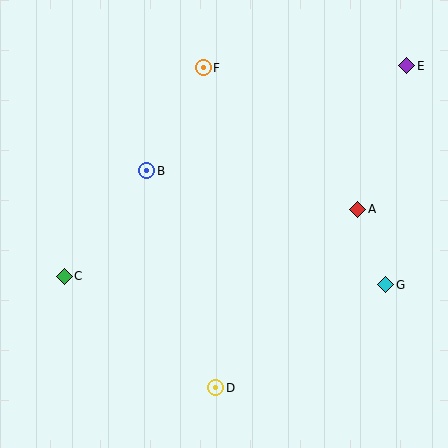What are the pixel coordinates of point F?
Point F is at (203, 68).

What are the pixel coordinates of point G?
Point G is at (386, 285).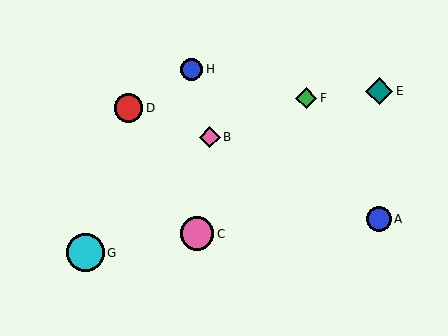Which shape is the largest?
The cyan circle (labeled G) is the largest.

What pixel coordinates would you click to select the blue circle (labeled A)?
Click at (379, 219) to select the blue circle A.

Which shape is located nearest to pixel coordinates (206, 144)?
The pink diamond (labeled B) at (210, 137) is nearest to that location.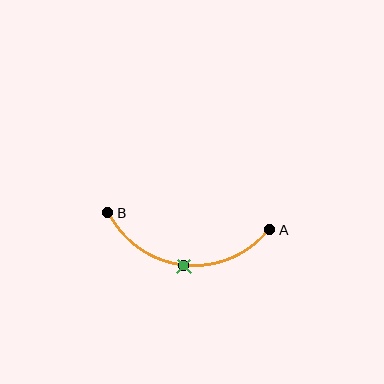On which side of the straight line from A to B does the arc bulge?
The arc bulges below the straight line connecting A and B.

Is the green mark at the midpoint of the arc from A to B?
Yes. The green mark lies on the arc at equal arc-length from both A and B — it is the arc midpoint.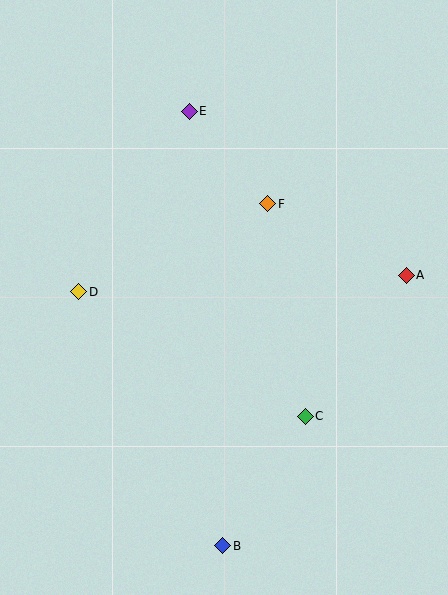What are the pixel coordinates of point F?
Point F is at (268, 204).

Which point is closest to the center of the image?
Point F at (268, 204) is closest to the center.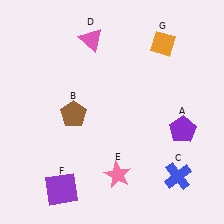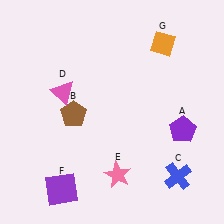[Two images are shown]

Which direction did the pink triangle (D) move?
The pink triangle (D) moved down.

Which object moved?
The pink triangle (D) moved down.